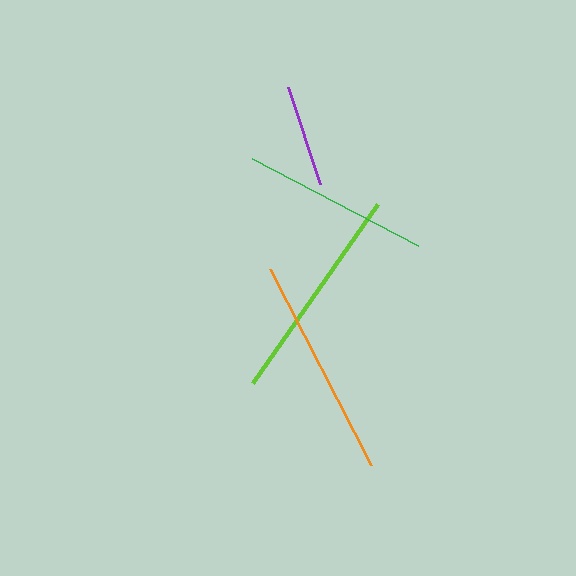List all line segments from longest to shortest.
From longest to shortest: orange, lime, green, purple.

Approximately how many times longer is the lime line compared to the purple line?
The lime line is approximately 2.1 times the length of the purple line.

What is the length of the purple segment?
The purple segment is approximately 103 pixels long.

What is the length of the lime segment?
The lime segment is approximately 219 pixels long.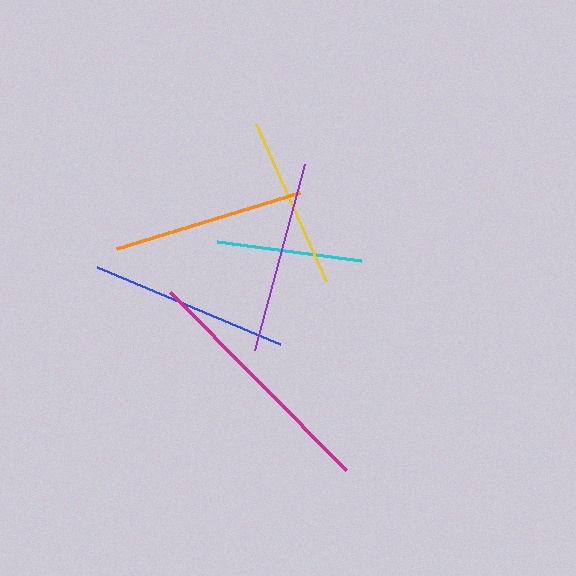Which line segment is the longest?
The magenta line is the longest at approximately 250 pixels.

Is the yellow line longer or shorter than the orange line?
The orange line is longer than the yellow line.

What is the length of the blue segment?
The blue segment is approximately 198 pixels long.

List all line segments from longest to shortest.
From longest to shortest: magenta, blue, purple, orange, yellow, cyan.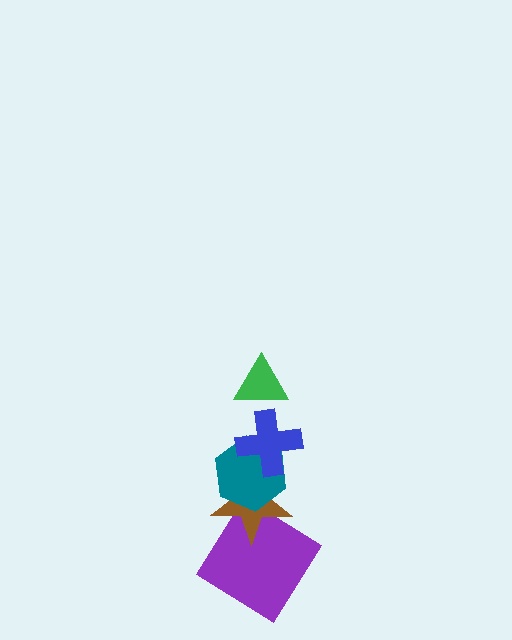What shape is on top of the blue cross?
The green triangle is on top of the blue cross.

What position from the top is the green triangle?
The green triangle is 1st from the top.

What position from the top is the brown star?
The brown star is 4th from the top.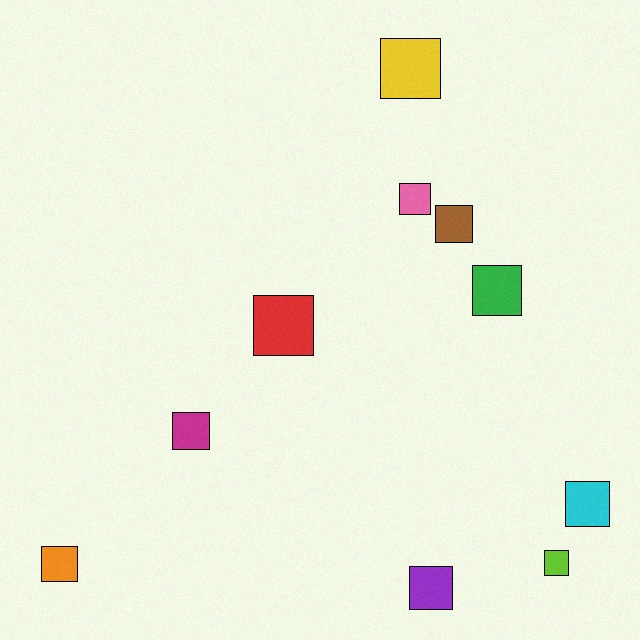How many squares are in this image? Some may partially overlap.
There are 10 squares.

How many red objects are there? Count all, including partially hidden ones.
There is 1 red object.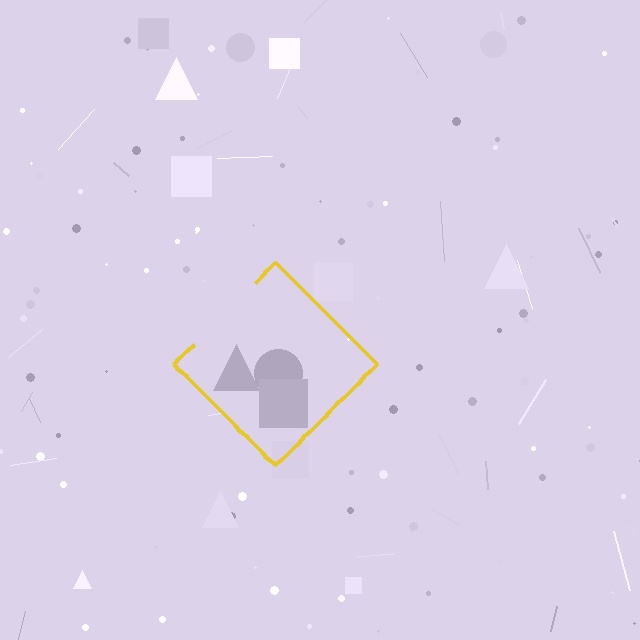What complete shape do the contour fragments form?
The contour fragments form a diamond.